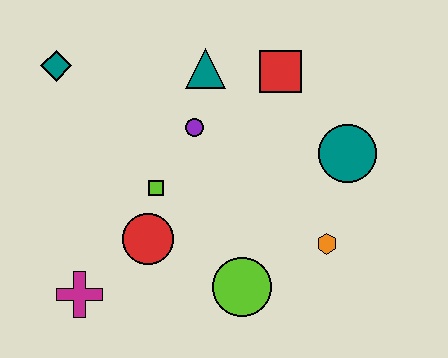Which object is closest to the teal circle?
The orange hexagon is closest to the teal circle.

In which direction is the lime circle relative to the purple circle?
The lime circle is below the purple circle.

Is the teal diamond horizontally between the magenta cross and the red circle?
No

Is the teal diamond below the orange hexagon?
No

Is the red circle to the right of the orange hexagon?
No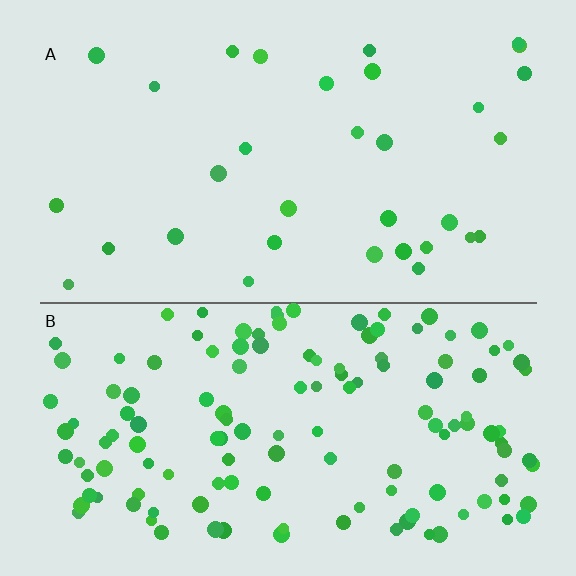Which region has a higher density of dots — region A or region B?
B (the bottom).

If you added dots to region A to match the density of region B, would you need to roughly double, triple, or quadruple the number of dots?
Approximately quadruple.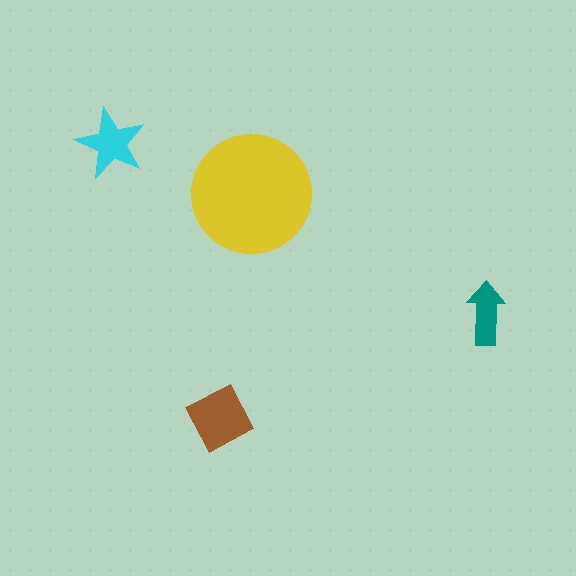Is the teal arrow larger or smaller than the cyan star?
Smaller.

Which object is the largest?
The yellow circle.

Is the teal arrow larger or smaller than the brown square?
Smaller.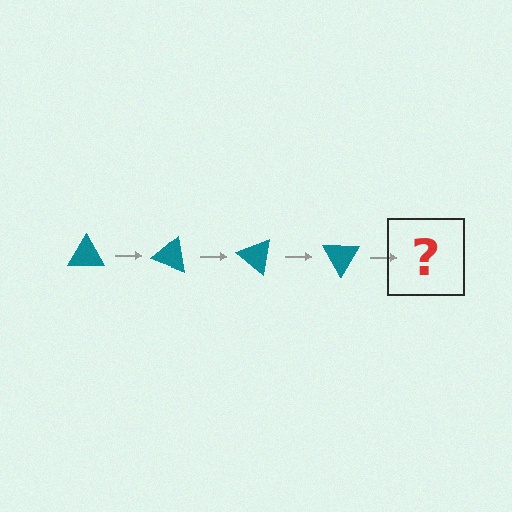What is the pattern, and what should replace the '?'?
The pattern is that the triangle rotates 20 degrees each step. The '?' should be a teal triangle rotated 80 degrees.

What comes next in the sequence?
The next element should be a teal triangle rotated 80 degrees.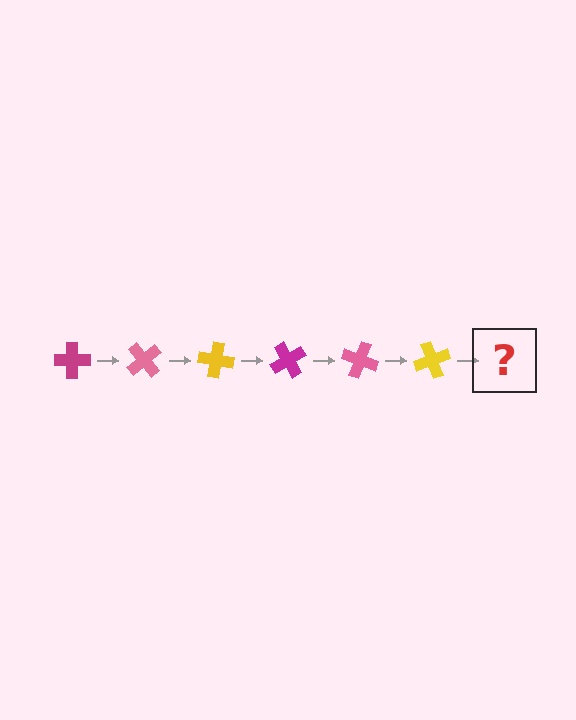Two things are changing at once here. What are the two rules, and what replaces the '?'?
The two rules are that it rotates 50 degrees each step and the color cycles through magenta, pink, and yellow. The '?' should be a magenta cross, rotated 300 degrees from the start.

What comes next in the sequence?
The next element should be a magenta cross, rotated 300 degrees from the start.